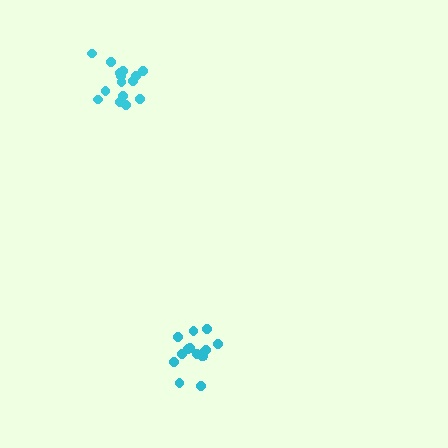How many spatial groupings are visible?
There are 2 spatial groupings.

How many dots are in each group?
Group 1: 15 dots, Group 2: 15 dots (30 total).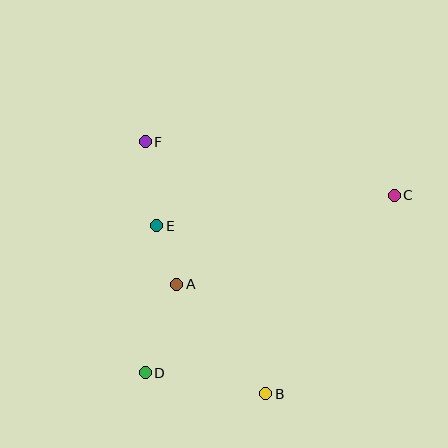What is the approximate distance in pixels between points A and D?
The distance between A and D is approximately 94 pixels.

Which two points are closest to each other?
Points A and E are closest to each other.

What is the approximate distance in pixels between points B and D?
The distance between B and D is approximately 122 pixels.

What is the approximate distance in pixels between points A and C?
The distance between A and C is approximately 235 pixels.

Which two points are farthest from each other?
Points C and D are farthest from each other.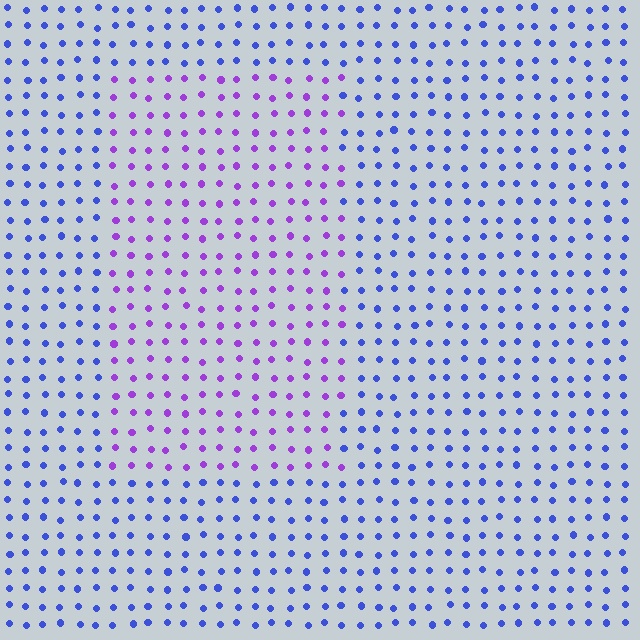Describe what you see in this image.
The image is filled with small blue elements in a uniform arrangement. A rectangle-shaped region is visible where the elements are tinted to a slightly different hue, forming a subtle color boundary.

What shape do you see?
I see a rectangle.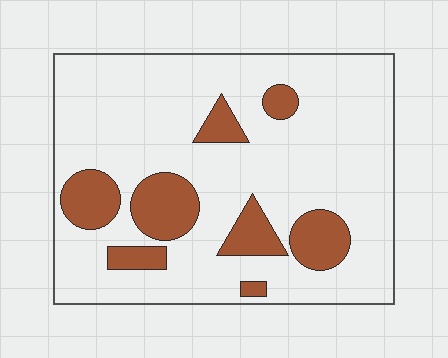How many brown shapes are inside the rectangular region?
8.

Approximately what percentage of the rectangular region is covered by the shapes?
Approximately 20%.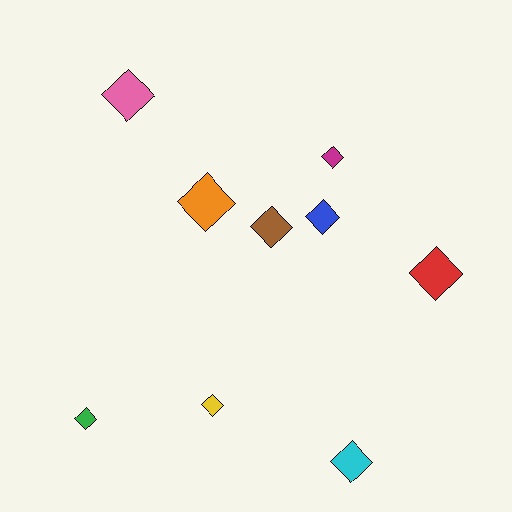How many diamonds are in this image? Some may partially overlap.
There are 9 diamonds.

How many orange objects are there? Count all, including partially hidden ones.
There is 1 orange object.